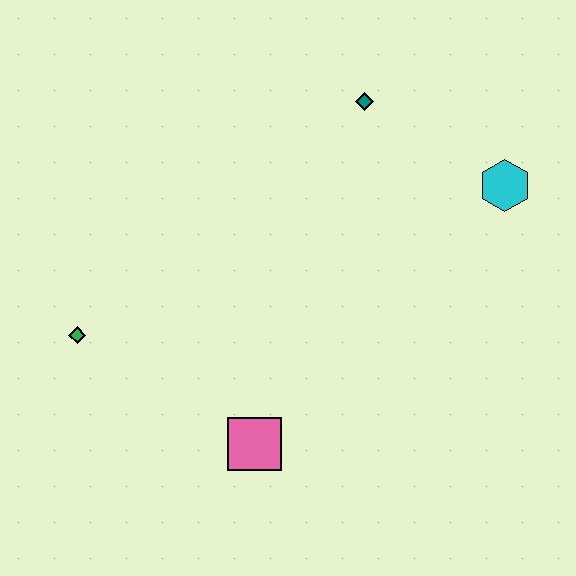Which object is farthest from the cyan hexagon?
The green diamond is farthest from the cyan hexagon.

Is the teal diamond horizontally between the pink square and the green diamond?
No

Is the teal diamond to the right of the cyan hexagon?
No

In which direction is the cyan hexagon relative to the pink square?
The cyan hexagon is above the pink square.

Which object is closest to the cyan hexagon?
The teal diamond is closest to the cyan hexagon.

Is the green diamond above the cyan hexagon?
No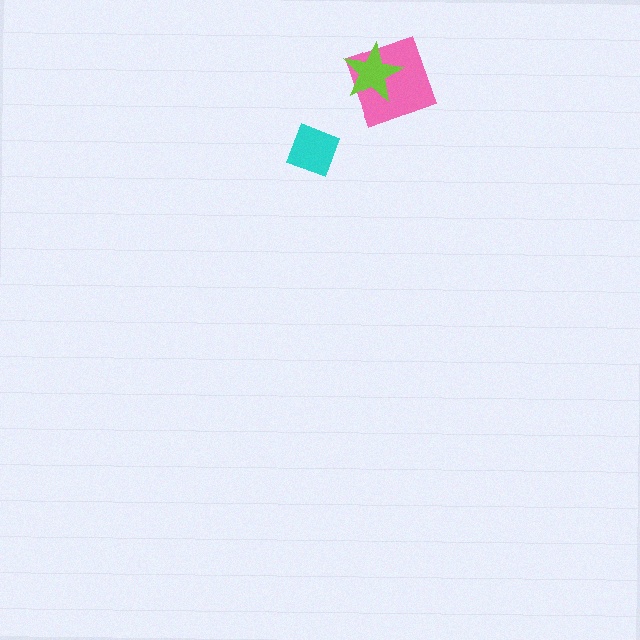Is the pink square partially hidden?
Yes, it is partially covered by another shape.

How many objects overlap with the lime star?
1 object overlaps with the lime star.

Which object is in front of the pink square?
The lime star is in front of the pink square.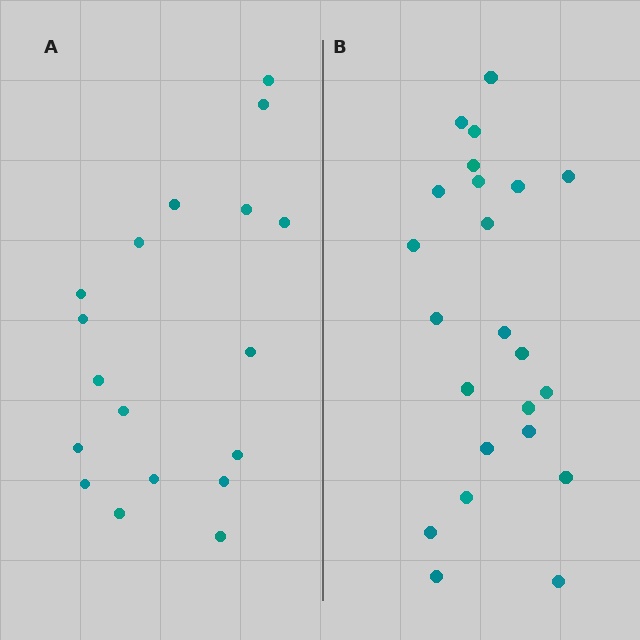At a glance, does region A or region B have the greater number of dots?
Region B (the right region) has more dots.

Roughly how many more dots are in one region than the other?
Region B has about 5 more dots than region A.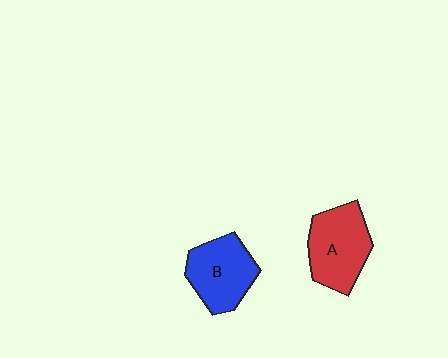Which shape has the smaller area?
Shape B (blue).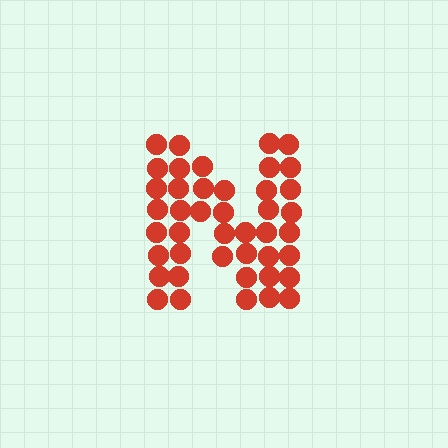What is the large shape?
The large shape is the letter N.